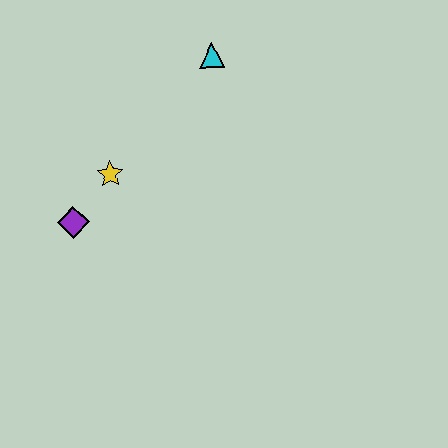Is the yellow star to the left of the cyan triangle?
Yes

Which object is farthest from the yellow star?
The cyan triangle is farthest from the yellow star.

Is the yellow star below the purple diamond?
No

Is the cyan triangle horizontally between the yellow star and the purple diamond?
No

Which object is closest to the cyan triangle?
The yellow star is closest to the cyan triangle.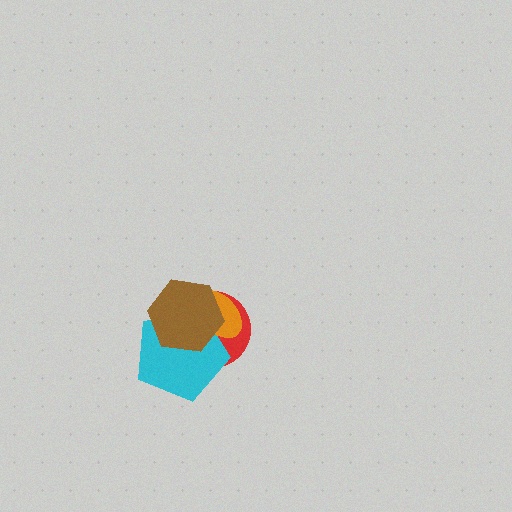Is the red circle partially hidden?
Yes, it is partially covered by another shape.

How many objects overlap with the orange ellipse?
3 objects overlap with the orange ellipse.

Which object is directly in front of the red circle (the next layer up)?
The cyan pentagon is directly in front of the red circle.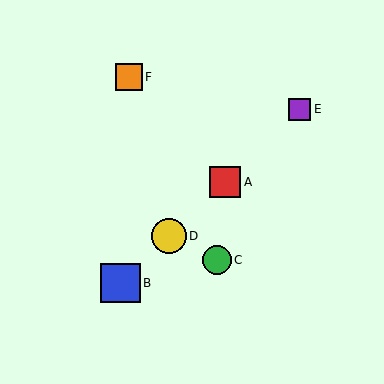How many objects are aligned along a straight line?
4 objects (A, B, D, E) are aligned along a straight line.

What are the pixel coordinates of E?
Object E is at (300, 109).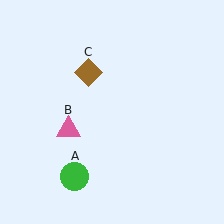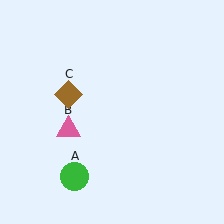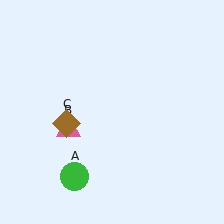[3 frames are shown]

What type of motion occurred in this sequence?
The brown diamond (object C) rotated counterclockwise around the center of the scene.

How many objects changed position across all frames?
1 object changed position: brown diamond (object C).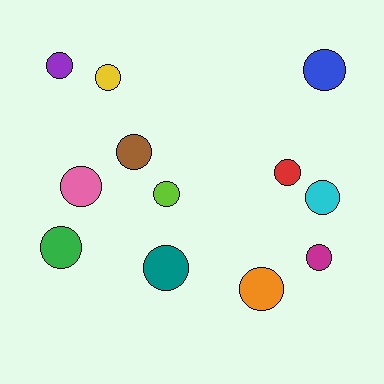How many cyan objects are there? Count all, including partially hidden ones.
There is 1 cyan object.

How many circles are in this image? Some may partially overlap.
There are 12 circles.